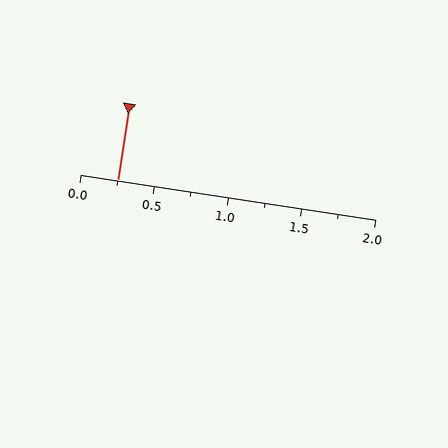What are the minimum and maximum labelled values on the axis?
The axis runs from 0.0 to 2.0.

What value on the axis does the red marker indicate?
The marker indicates approximately 0.25.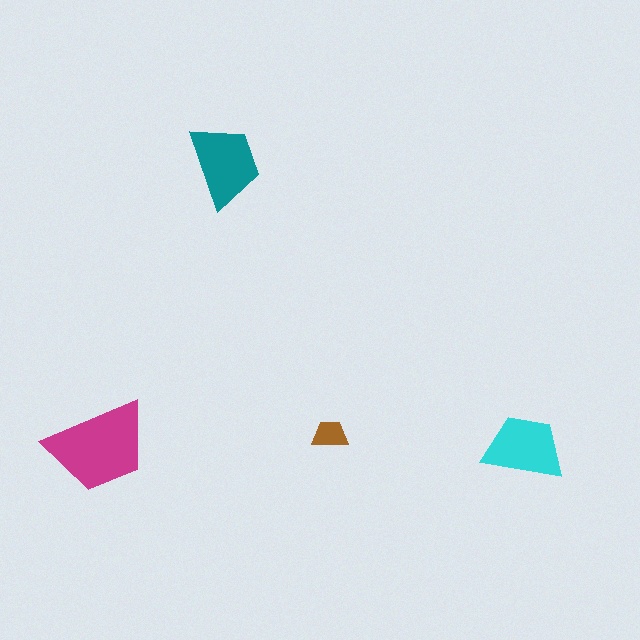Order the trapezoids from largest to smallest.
the magenta one, the teal one, the cyan one, the brown one.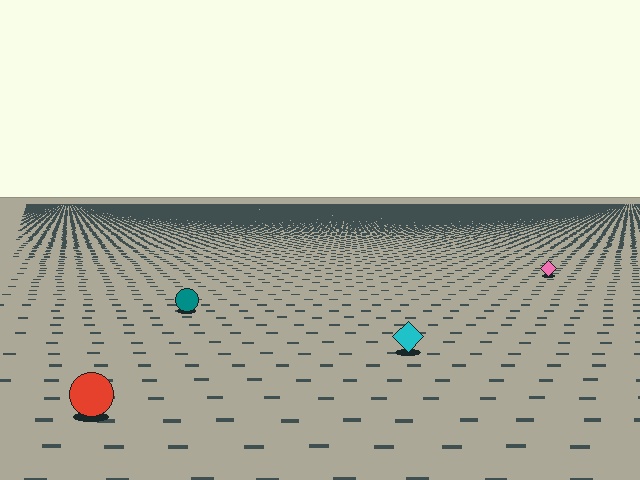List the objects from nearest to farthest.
From nearest to farthest: the red circle, the cyan diamond, the teal circle, the pink diamond.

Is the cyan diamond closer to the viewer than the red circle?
No. The red circle is closer — you can tell from the texture gradient: the ground texture is coarser near it.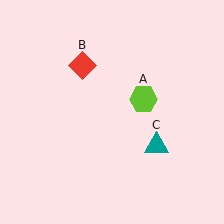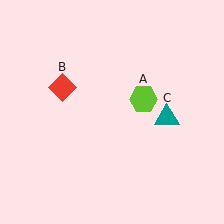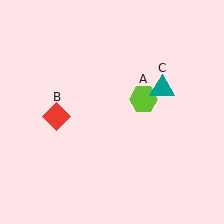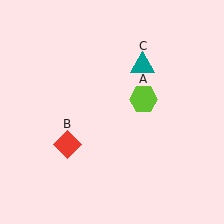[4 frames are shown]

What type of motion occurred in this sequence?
The red diamond (object B), teal triangle (object C) rotated counterclockwise around the center of the scene.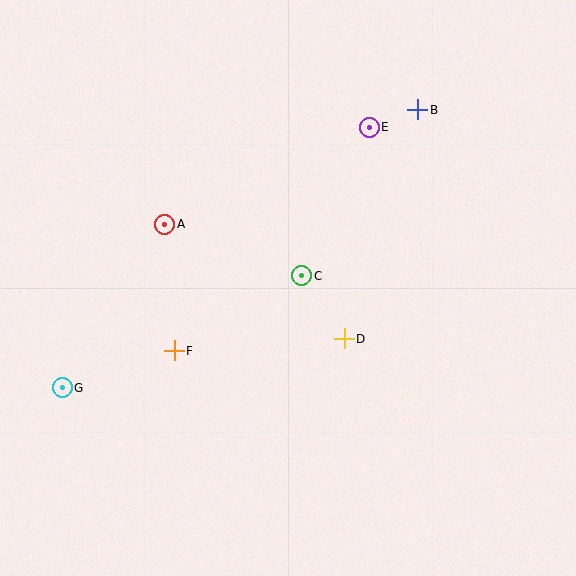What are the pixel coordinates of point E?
Point E is at (369, 127).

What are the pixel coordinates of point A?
Point A is at (165, 224).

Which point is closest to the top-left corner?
Point A is closest to the top-left corner.